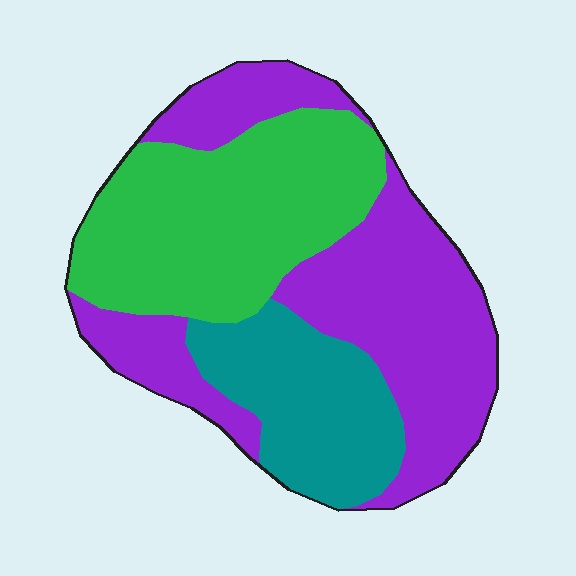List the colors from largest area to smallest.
From largest to smallest: purple, green, teal.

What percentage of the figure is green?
Green takes up about one third (1/3) of the figure.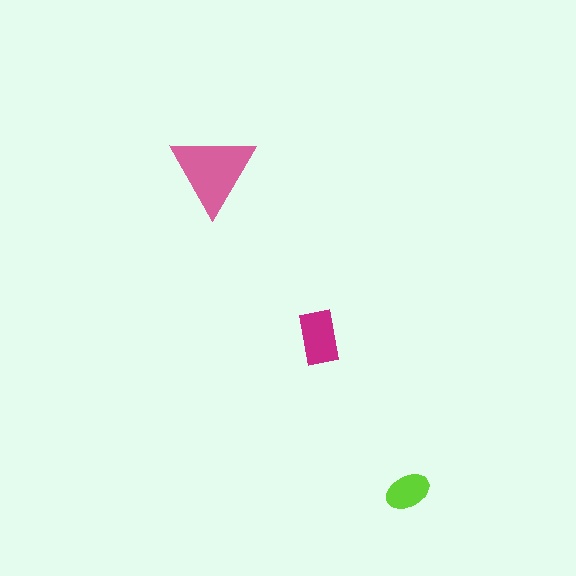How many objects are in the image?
There are 3 objects in the image.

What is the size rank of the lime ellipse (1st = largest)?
3rd.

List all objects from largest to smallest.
The pink triangle, the magenta rectangle, the lime ellipse.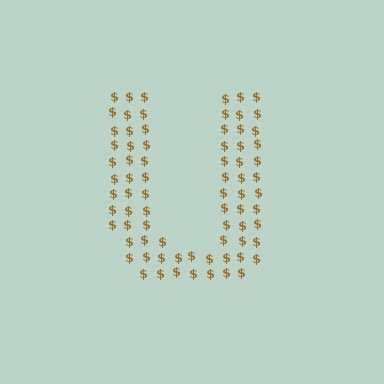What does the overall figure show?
The overall figure shows the letter U.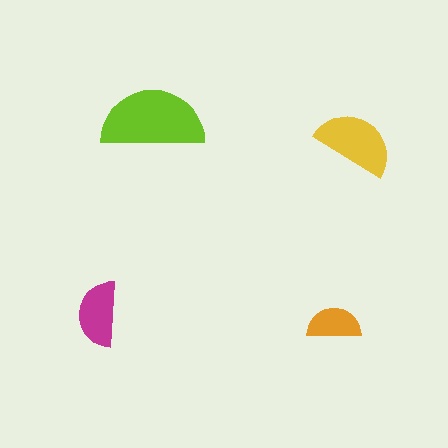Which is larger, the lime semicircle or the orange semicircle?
The lime one.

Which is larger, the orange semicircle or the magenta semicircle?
The magenta one.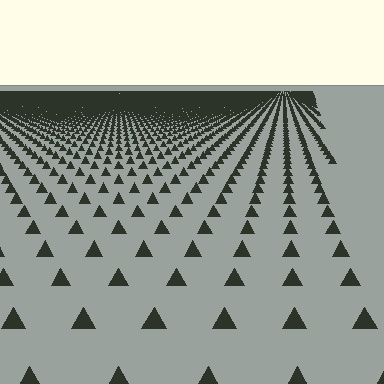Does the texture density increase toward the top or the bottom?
Density increases toward the top.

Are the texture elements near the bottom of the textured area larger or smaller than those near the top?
Larger. Near the bottom, elements are closer to the viewer and appear at a bigger on-screen size.